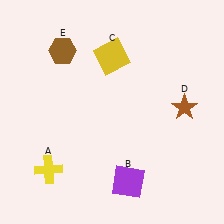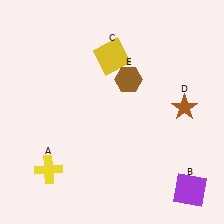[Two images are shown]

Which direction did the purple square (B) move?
The purple square (B) moved right.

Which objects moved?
The objects that moved are: the purple square (B), the brown hexagon (E).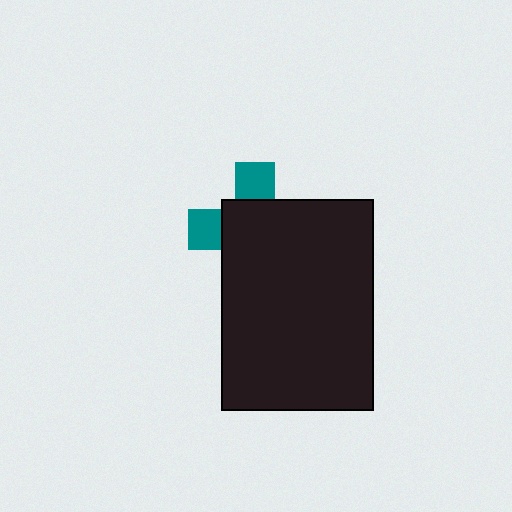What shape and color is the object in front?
The object in front is a black rectangle.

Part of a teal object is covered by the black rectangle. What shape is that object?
It is a cross.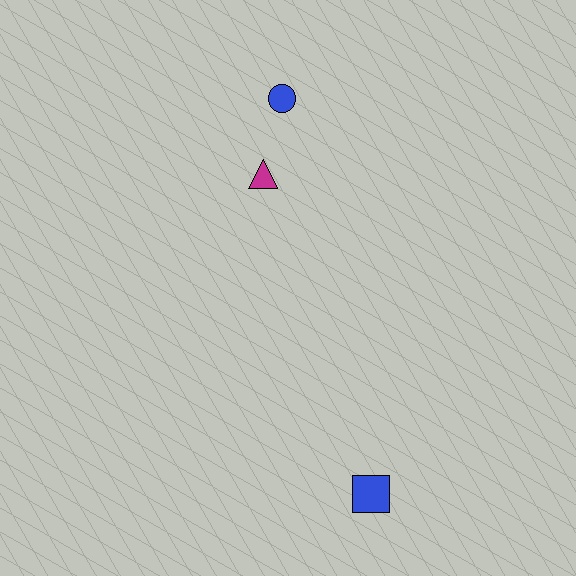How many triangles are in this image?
There is 1 triangle.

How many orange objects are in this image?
There are no orange objects.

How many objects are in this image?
There are 3 objects.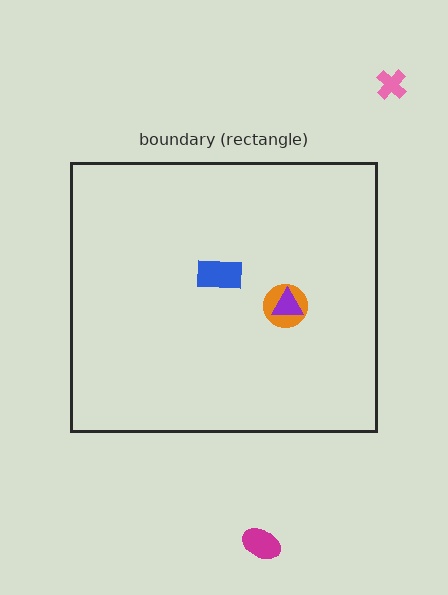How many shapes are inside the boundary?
3 inside, 2 outside.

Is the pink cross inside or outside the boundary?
Outside.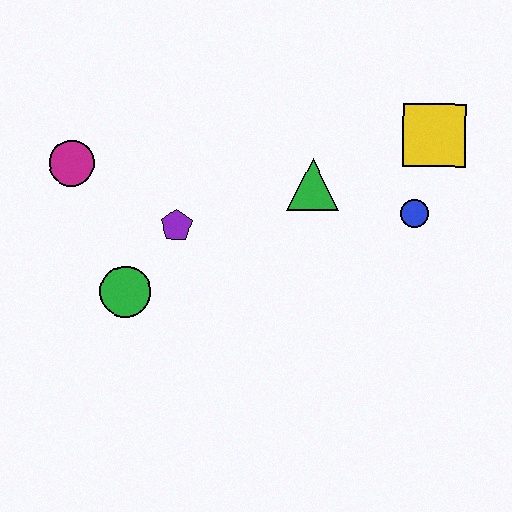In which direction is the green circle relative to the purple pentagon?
The green circle is below the purple pentagon.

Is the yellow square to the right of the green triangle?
Yes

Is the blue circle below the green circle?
No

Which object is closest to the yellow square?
The blue circle is closest to the yellow square.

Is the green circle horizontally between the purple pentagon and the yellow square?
No